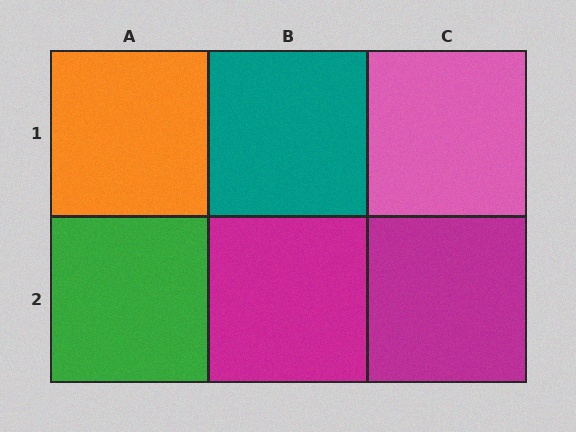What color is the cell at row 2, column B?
Magenta.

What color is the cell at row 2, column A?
Green.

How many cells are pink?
1 cell is pink.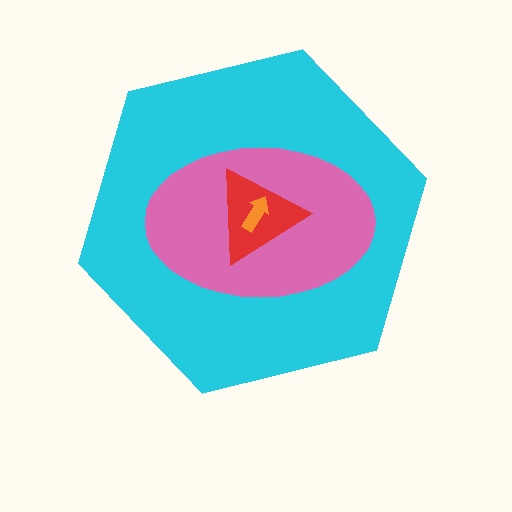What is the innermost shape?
The orange arrow.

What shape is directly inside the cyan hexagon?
The pink ellipse.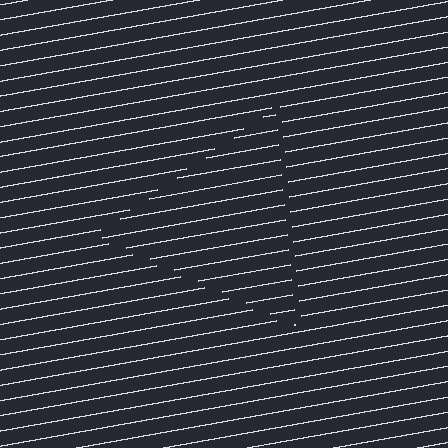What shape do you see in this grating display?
An illusory triangle. The interior of the shape contains the same grating, shifted by half a period — the contour is defined by the phase discontinuity where line-ends from the inner and outer gratings abut.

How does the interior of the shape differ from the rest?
The interior of the shape contains the same grating, shifted by half a period — the contour is defined by the phase discontinuity where line-ends from the inner and outer gratings abut.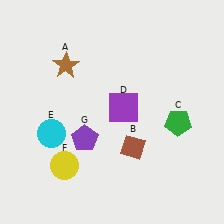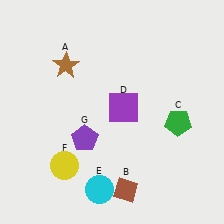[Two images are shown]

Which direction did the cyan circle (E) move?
The cyan circle (E) moved down.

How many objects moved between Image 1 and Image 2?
2 objects moved between the two images.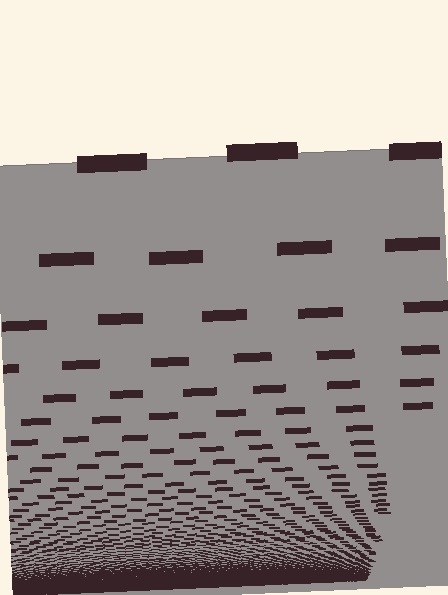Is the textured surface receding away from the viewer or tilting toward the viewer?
The surface appears to tilt toward the viewer. Texture elements get larger and sparser toward the top.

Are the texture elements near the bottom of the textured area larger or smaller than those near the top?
Smaller. The gradient is inverted — elements near the bottom are smaller and denser.